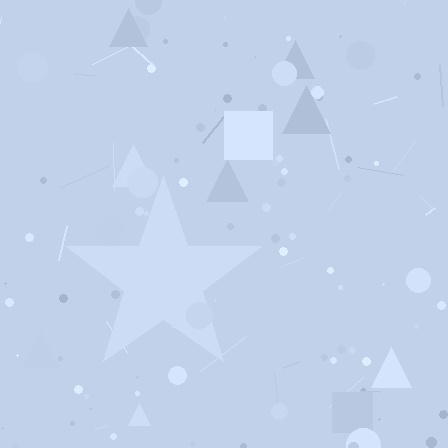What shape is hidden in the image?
A star is hidden in the image.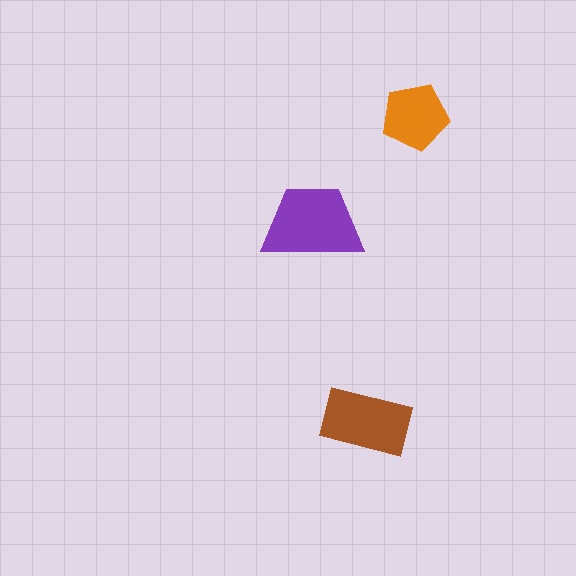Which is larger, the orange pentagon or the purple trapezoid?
The purple trapezoid.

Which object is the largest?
The purple trapezoid.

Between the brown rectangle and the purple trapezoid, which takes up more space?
The purple trapezoid.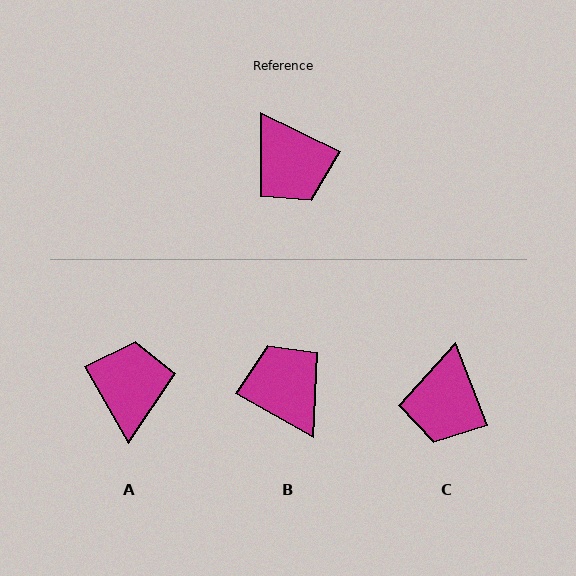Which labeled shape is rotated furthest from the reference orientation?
B, about 176 degrees away.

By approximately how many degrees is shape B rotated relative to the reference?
Approximately 176 degrees counter-clockwise.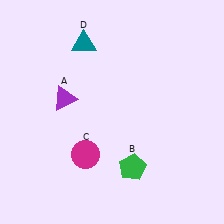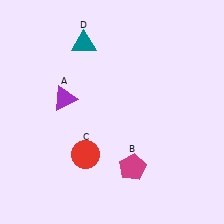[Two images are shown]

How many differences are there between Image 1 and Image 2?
There are 2 differences between the two images.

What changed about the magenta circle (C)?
In Image 1, C is magenta. In Image 2, it changed to red.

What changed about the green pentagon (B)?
In Image 1, B is green. In Image 2, it changed to magenta.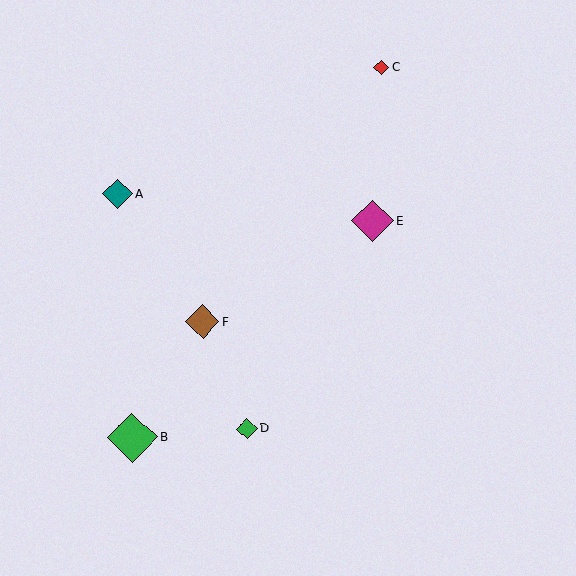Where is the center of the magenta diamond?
The center of the magenta diamond is at (373, 221).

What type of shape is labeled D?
Shape D is a green diamond.